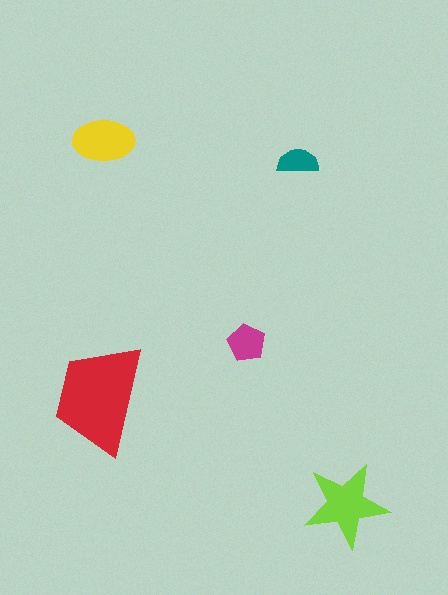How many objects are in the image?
There are 5 objects in the image.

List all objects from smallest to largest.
The teal semicircle, the magenta pentagon, the yellow ellipse, the lime star, the red trapezoid.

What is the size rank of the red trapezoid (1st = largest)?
1st.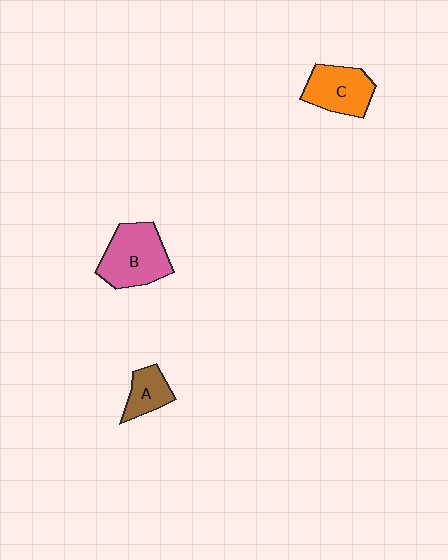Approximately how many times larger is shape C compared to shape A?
Approximately 1.6 times.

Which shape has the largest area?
Shape B (pink).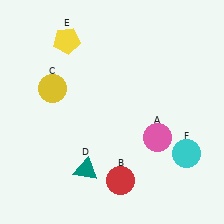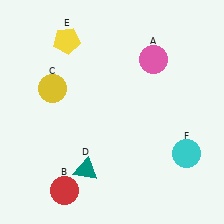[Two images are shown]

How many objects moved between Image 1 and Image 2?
2 objects moved between the two images.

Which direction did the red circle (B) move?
The red circle (B) moved left.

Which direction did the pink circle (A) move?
The pink circle (A) moved up.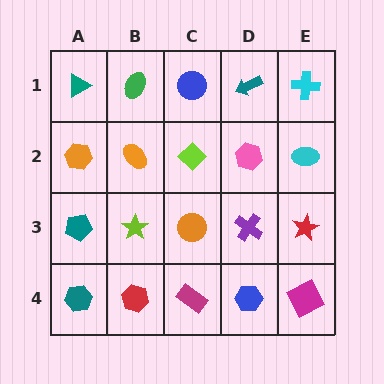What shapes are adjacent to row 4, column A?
A teal pentagon (row 3, column A), a red hexagon (row 4, column B).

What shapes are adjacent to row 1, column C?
A lime diamond (row 2, column C), a green ellipse (row 1, column B), a teal arrow (row 1, column D).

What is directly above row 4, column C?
An orange circle.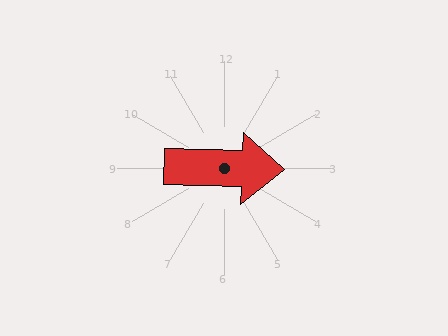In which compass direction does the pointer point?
East.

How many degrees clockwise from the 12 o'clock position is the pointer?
Approximately 92 degrees.